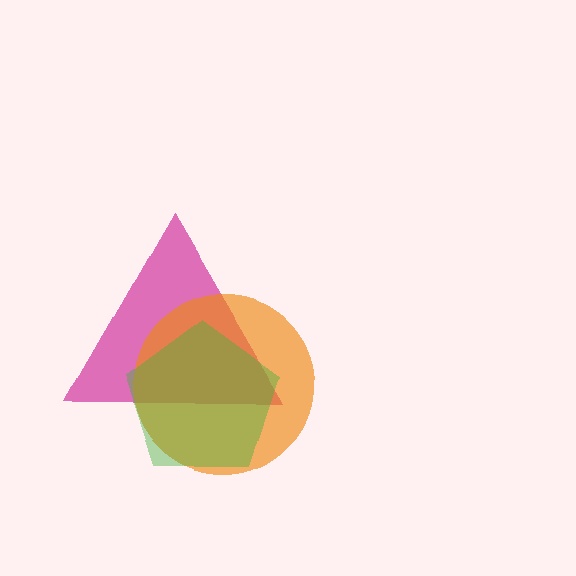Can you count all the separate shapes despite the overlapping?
Yes, there are 3 separate shapes.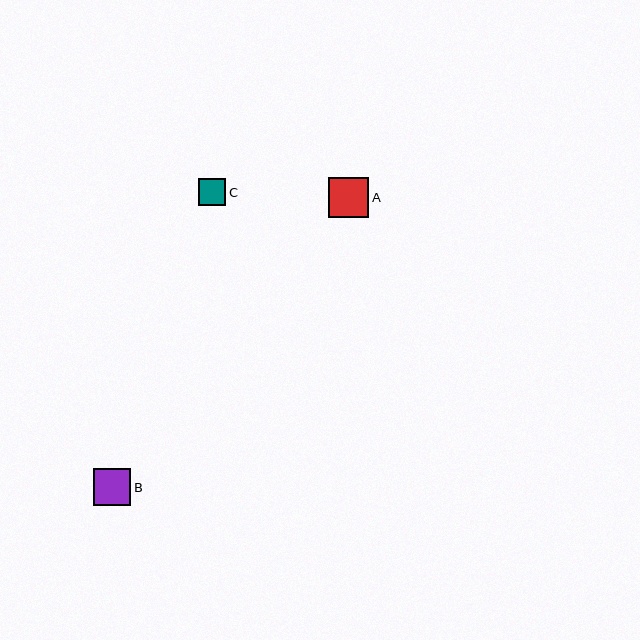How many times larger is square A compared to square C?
Square A is approximately 1.4 times the size of square C.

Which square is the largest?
Square A is the largest with a size of approximately 40 pixels.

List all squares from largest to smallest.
From largest to smallest: A, B, C.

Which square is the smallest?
Square C is the smallest with a size of approximately 28 pixels.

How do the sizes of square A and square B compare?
Square A and square B are approximately the same size.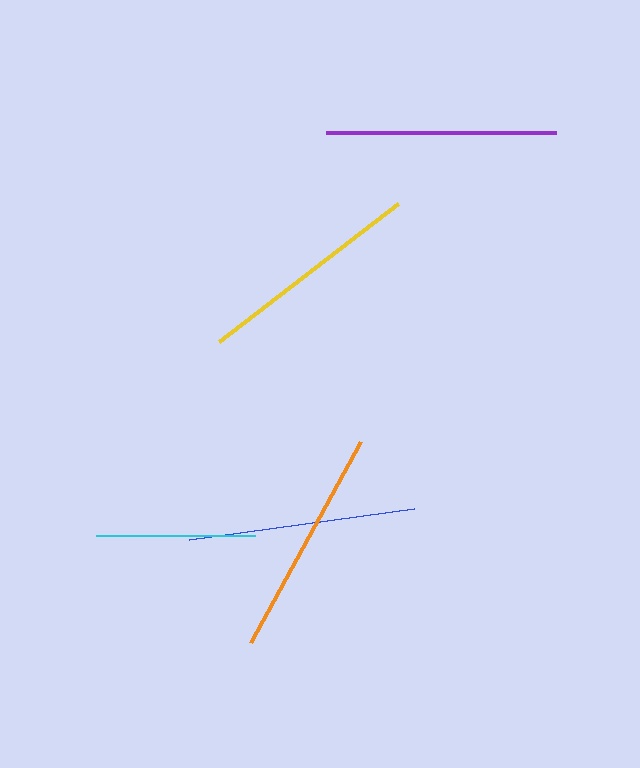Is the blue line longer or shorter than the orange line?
The orange line is longer than the blue line.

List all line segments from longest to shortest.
From longest to shortest: purple, orange, blue, yellow, cyan.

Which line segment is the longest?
The purple line is the longest at approximately 231 pixels.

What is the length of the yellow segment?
The yellow segment is approximately 226 pixels long.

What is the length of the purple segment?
The purple segment is approximately 231 pixels long.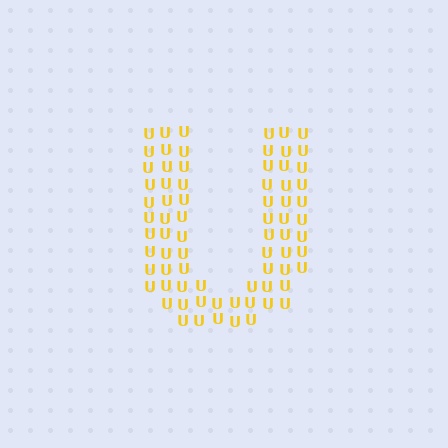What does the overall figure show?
The overall figure shows the letter U.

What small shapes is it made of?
It is made of small letter U's.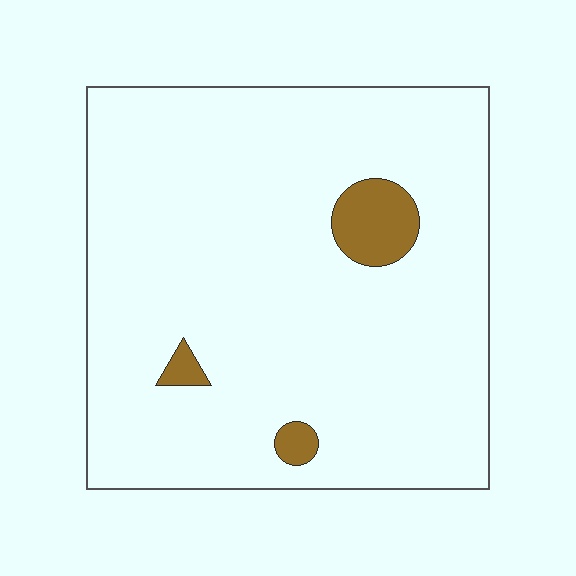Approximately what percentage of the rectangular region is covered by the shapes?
Approximately 5%.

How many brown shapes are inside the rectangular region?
3.